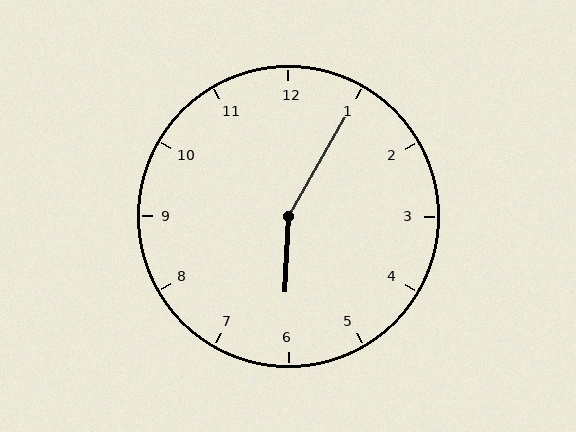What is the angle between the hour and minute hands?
Approximately 152 degrees.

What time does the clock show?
6:05.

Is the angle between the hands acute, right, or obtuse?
It is obtuse.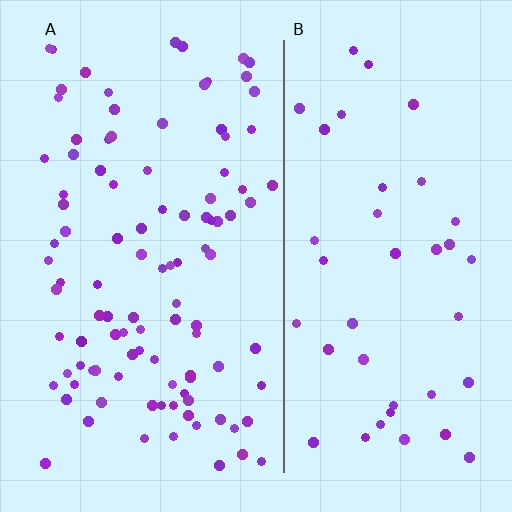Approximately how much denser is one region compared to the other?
Approximately 2.5× — region A over region B.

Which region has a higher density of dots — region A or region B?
A (the left).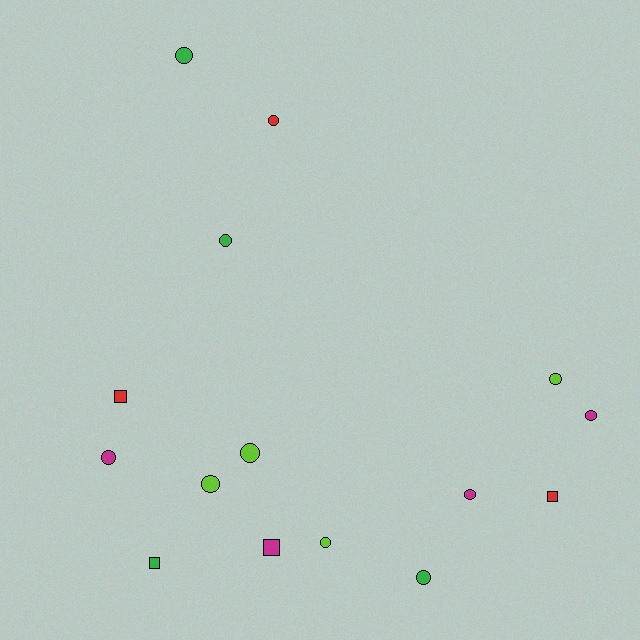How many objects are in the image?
There are 15 objects.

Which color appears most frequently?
Lime, with 4 objects.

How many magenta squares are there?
There is 1 magenta square.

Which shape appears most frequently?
Circle, with 11 objects.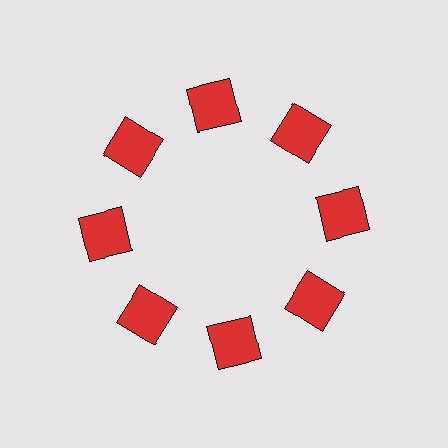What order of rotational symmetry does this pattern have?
This pattern has 8-fold rotational symmetry.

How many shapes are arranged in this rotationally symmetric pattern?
There are 8 shapes, arranged in 8 groups of 1.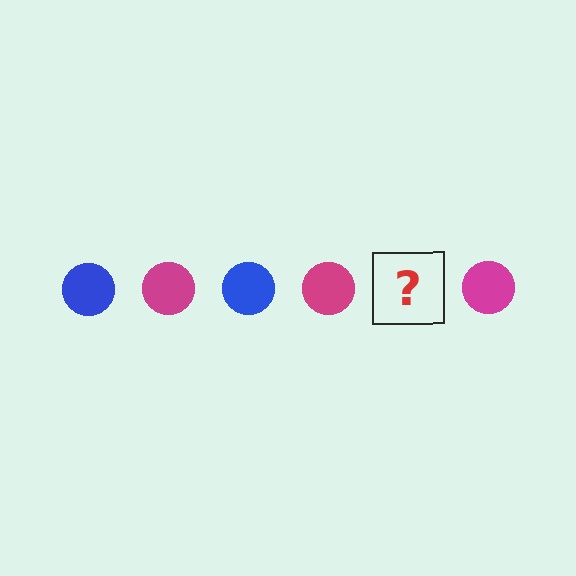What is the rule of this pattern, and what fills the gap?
The rule is that the pattern cycles through blue, magenta circles. The gap should be filled with a blue circle.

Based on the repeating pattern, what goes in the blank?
The blank should be a blue circle.